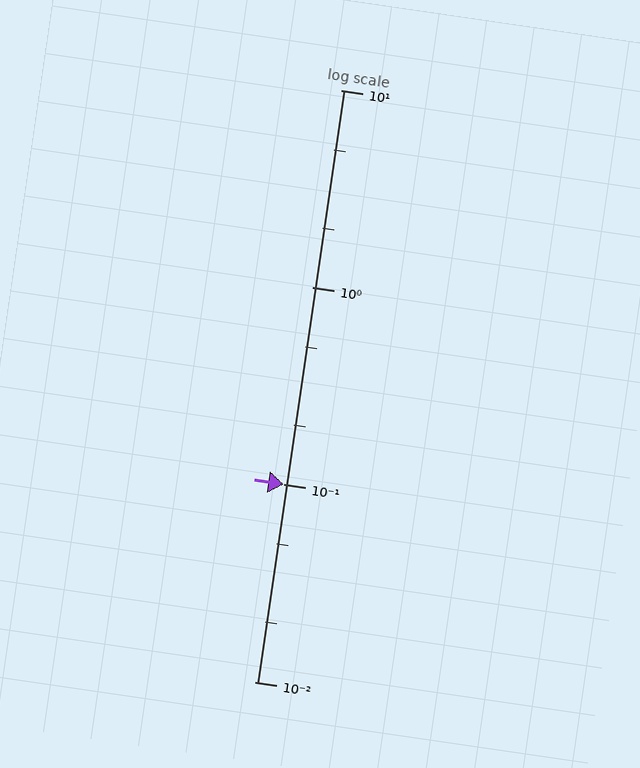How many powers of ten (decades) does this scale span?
The scale spans 3 decades, from 0.01 to 10.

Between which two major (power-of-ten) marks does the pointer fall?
The pointer is between 0.1 and 1.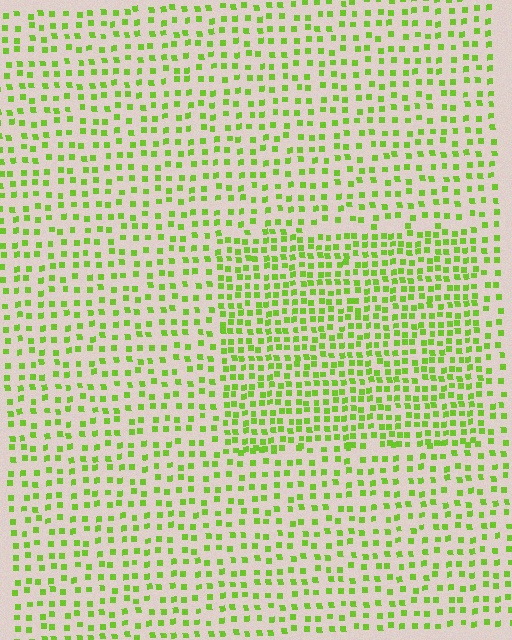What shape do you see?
I see a rectangle.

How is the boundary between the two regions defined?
The boundary is defined by a change in element density (approximately 1.8x ratio). All elements are the same color, size, and shape.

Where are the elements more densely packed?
The elements are more densely packed inside the rectangle boundary.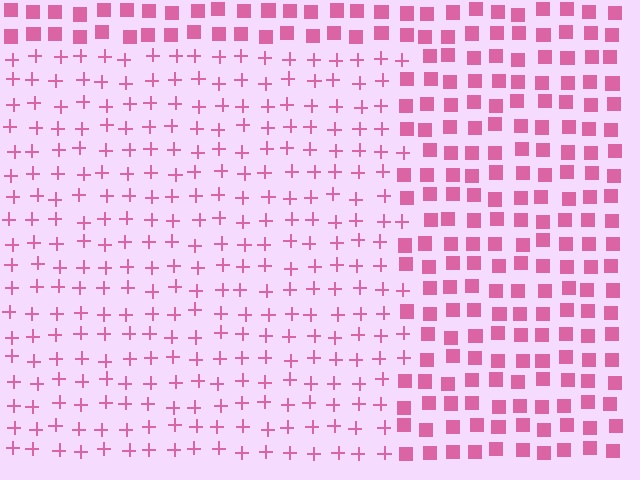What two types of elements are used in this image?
The image uses plus signs inside the rectangle region and squares outside it.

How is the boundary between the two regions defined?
The boundary is defined by a change in element shape: plus signs inside vs. squares outside. All elements share the same color and spacing.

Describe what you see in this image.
The image is filled with small pink elements arranged in a uniform grid. A rectangle-shaped region contains plus signs, while the surrounding area contains squares. The boundary is defined purely by the change in element shape.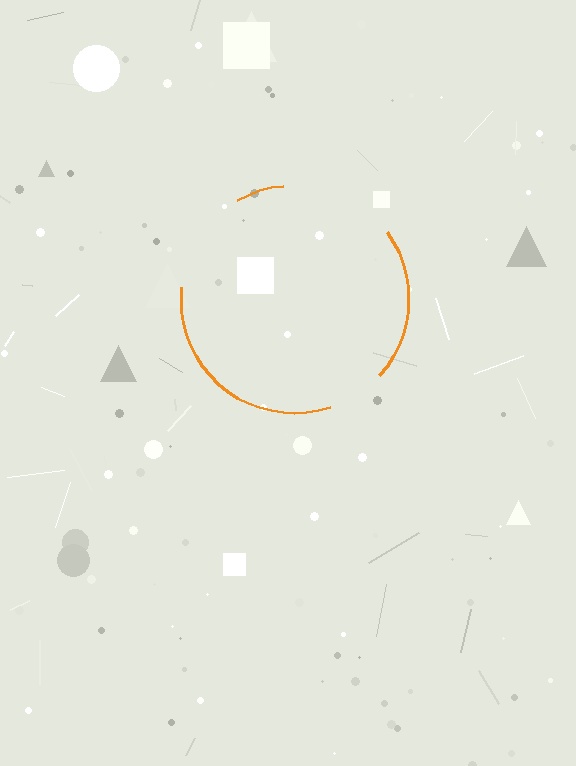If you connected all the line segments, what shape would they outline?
They would outline a circle.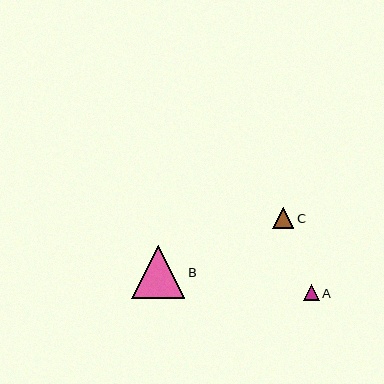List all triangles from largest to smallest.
From largest to smallest: B, C, A.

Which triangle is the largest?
Triangle B is the largest with a size of approximately 53 pixels.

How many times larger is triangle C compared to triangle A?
Triangle C is approximately 1.4 times the size of triangle A.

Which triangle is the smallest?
Triangle A is the smallest with a size of approximately 15 pixels.